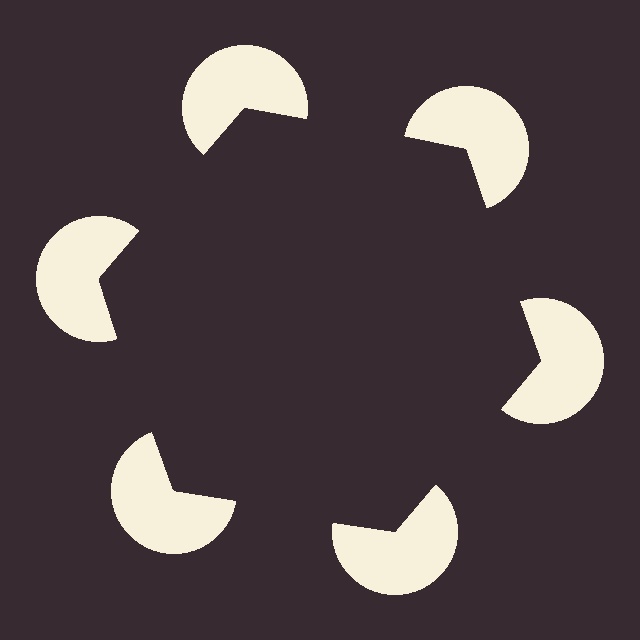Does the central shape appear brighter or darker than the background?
It typically appears slightly darker than the background, even though no actual brightness change is drawn.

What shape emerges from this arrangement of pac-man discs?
An illusory hexagon — its edges are inferred from the aligned wedge cuts in the pac-man discs, not physically drawn.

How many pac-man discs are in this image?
There are 6 — one at each vertex of the illusory hexagon.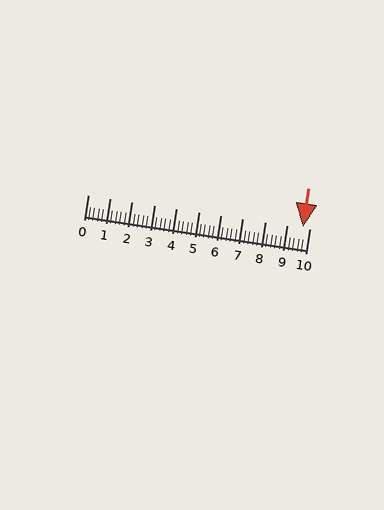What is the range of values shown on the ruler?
The ruler shows values from 0 to 10.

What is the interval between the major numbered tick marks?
The major tick marks are spaced 1 units apart.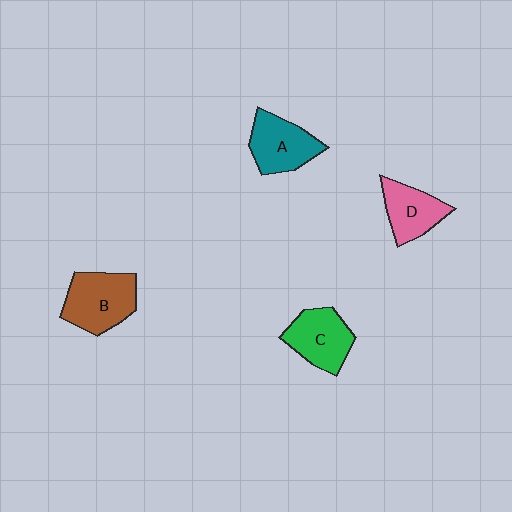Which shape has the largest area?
Shape B (brown).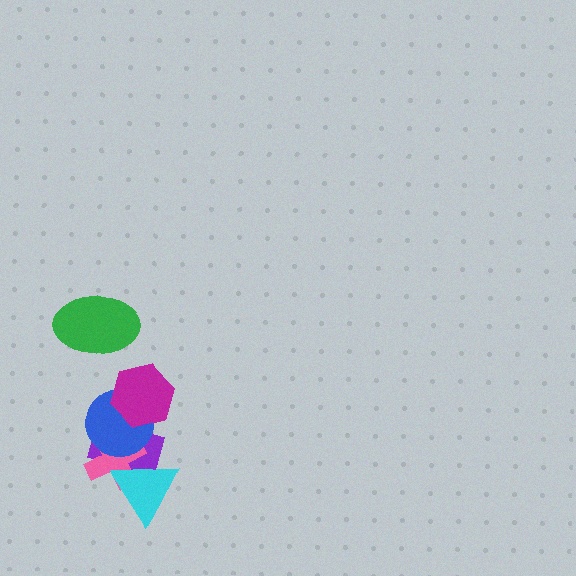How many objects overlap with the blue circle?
3 objects overlap with the blue circle.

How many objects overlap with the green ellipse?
0 objects overlap with the green ellipse.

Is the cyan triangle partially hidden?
No, no other shape covers it.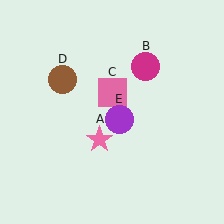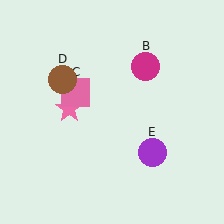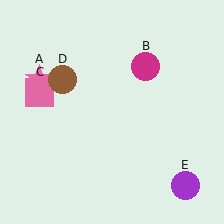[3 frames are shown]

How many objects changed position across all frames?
3 objects changed position: pink star (object A), pink square (object C), purple circle (object E).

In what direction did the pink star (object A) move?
The pink star (object A) moved up and to the left.